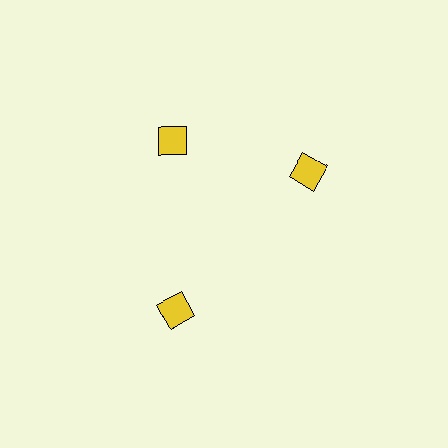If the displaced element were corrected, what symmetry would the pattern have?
It would have 3-fold rotational symmetry — the pattern would map onto itself every 120 degrees.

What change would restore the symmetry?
The symmetry would be restored by rotating it back into even spacing with its neighbors so that all 3 squares sit at equal angles and equal distance from the center.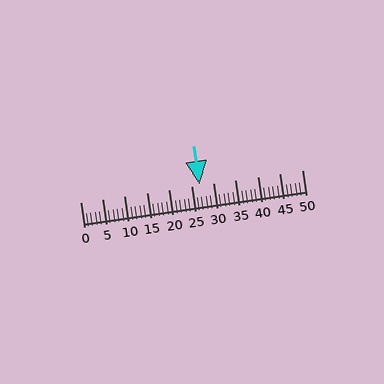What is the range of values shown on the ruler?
The ruler shows values from 0 to 50.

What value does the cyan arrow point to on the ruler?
The cyan arrow points to approximately 27.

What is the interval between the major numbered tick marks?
The major tick marks are spaced 5 units apart.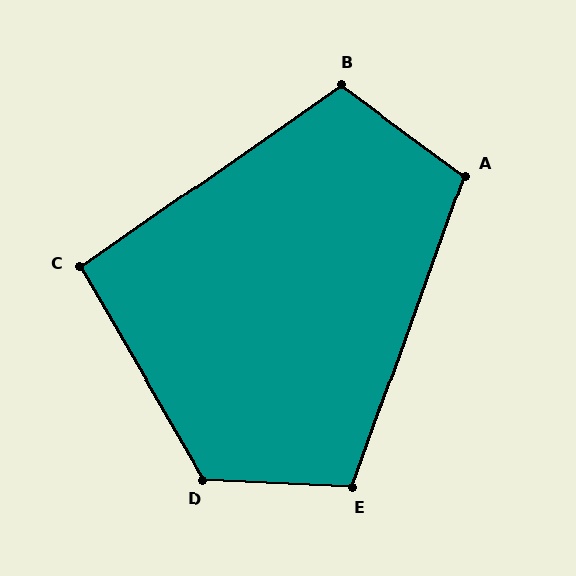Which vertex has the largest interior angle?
D, at approximately 123 degrees.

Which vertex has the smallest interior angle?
C, at approximately 95 degrees.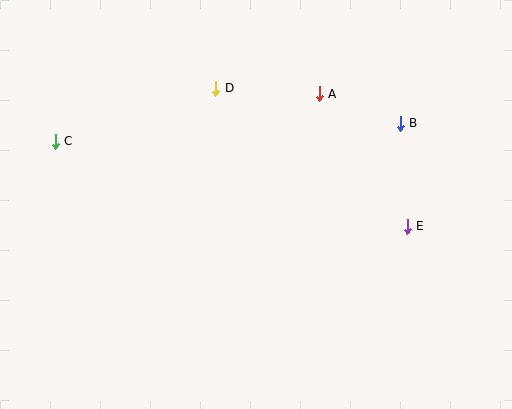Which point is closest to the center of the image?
Point D at (216, 88) is closest to the center.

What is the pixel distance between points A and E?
The distance between A and E is 159 pixels.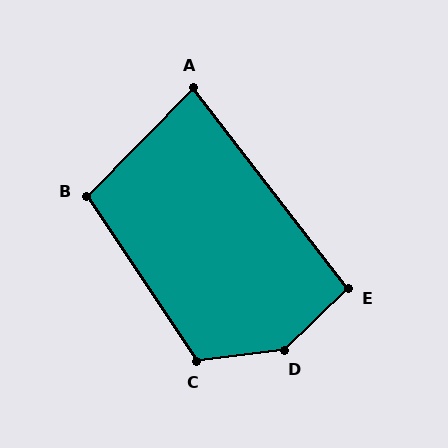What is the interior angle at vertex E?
Approximately 97 degrees (obtuse).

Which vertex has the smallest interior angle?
A, at approximately 82 degrees.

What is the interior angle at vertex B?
Approximately 102 degrees (obtuse).